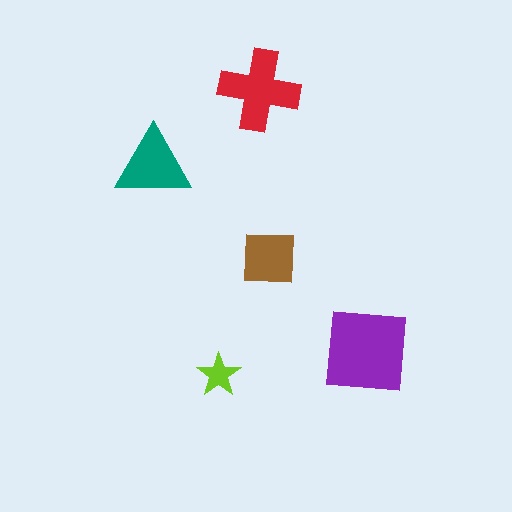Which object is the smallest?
The lime star.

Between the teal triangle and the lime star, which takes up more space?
The teal triangle.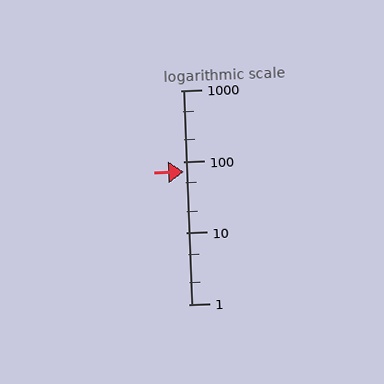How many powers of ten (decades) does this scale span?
The scale spans 3 decades, from 1 to 1000.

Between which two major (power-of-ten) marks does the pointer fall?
The pointer is between 10 and 100.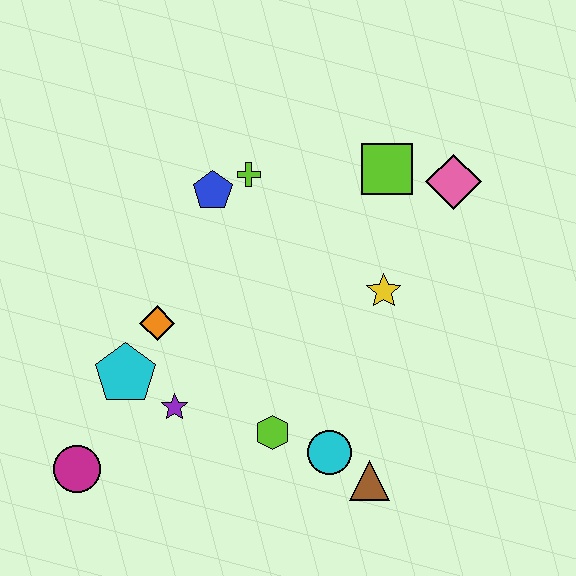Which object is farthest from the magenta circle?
The pink diamond is farthest from the magenta circle.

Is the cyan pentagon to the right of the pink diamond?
No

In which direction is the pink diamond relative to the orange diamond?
The pink diamond is to the right of the orange diamond.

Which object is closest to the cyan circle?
The brown triangle is closest to the cyan circle.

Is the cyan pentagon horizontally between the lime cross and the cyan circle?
No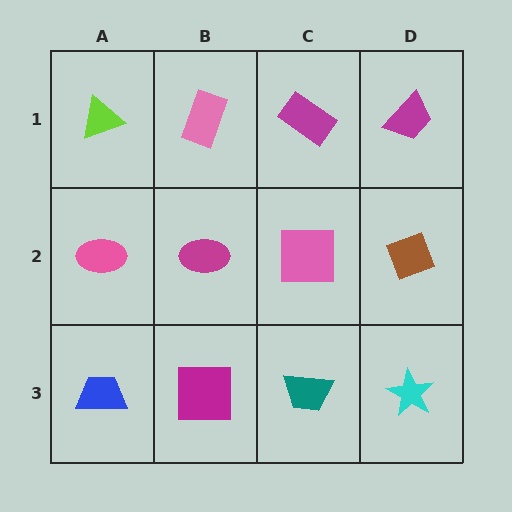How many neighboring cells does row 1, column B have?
3.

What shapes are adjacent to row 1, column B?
A magenta ellipse (row 2, column B), a lime triangle (row 1, column A), a magenta rectangle (row 1, column C).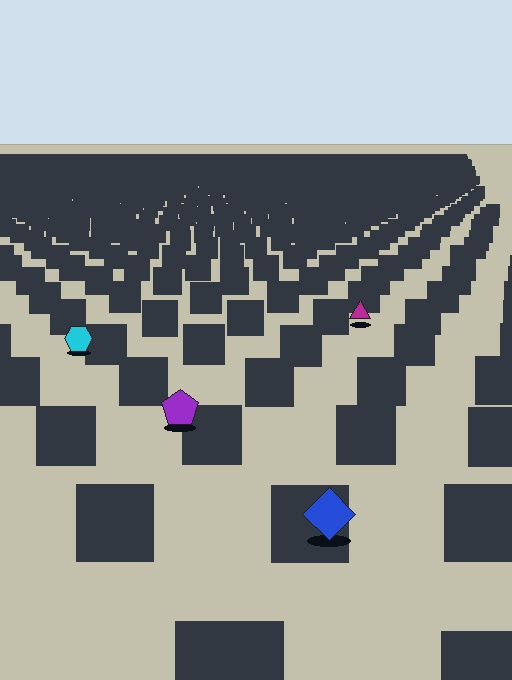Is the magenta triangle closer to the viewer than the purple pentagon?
No. The purple pentagon is closer — you can tell from the texture gradient: the ground texture is coarser near it.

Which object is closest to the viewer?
The blue diamond is closest. The texture marks near it are larger and more spread out.